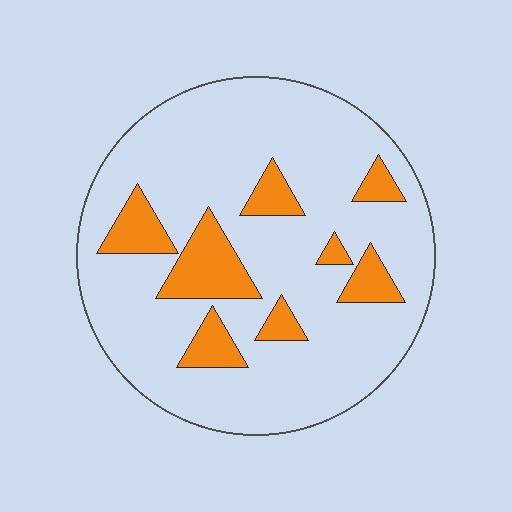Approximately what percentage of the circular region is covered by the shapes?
Approximately 20%.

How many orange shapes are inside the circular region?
8.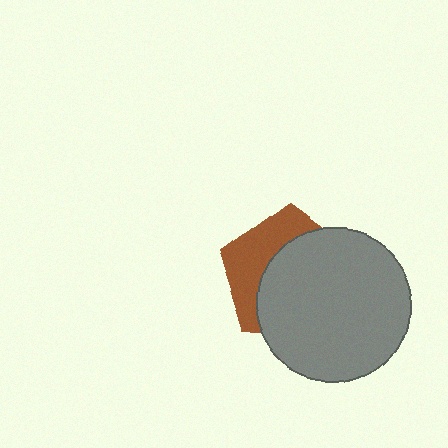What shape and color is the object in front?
The object in front is a gray circle.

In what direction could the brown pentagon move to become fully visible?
The brown pentagon could move toward the upper-left. That would shift it out from behind the gray circle entirely.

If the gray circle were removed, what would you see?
You would see the complete brown pentagon.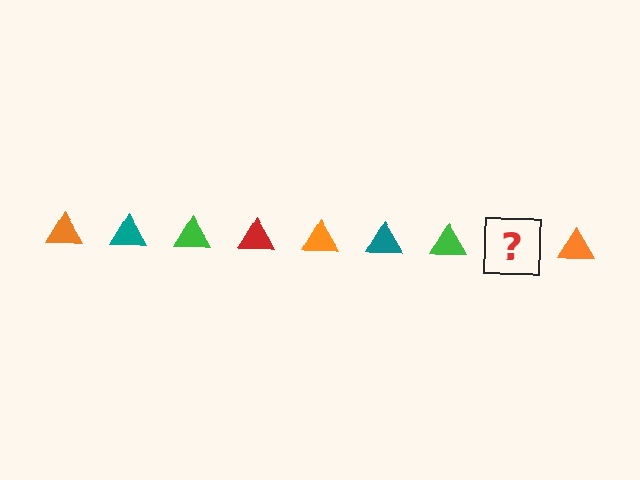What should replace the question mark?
The question mark should be replaced with a red triangle.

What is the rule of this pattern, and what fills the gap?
The rule is that the pattern cycles through orange, teal, green, red triangles. The gap should be filled with a red triangle.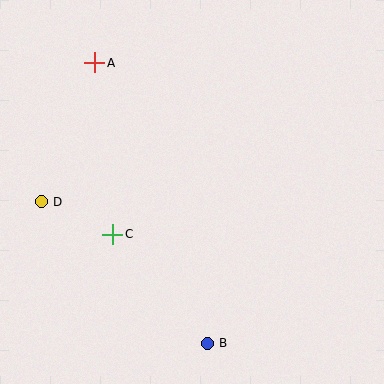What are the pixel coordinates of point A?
Point A is at (95, 63).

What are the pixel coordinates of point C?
Point C is at (113, 234).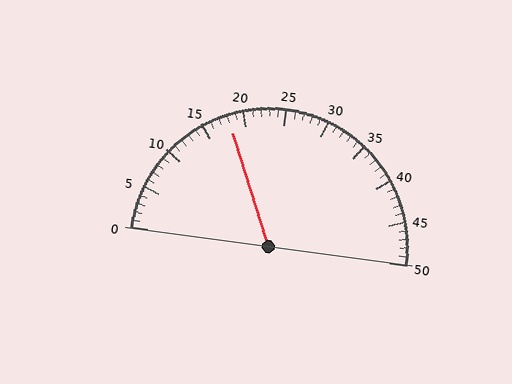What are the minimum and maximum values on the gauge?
The gauge ranges from 0 to 50.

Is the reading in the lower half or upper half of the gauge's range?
The reading is in the lower half of the range (0 to 50).